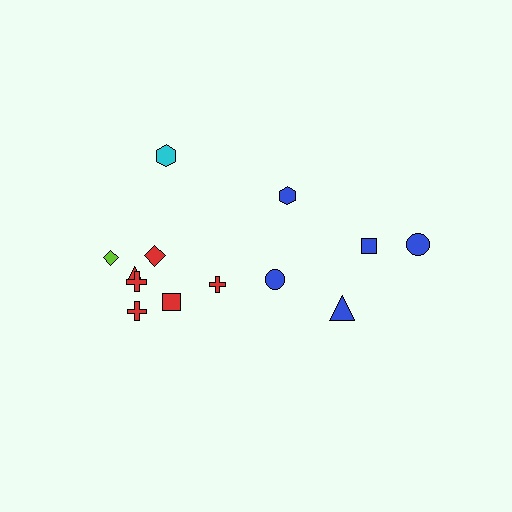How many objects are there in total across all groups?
There are 13 objects.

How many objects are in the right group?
There are 5 objects.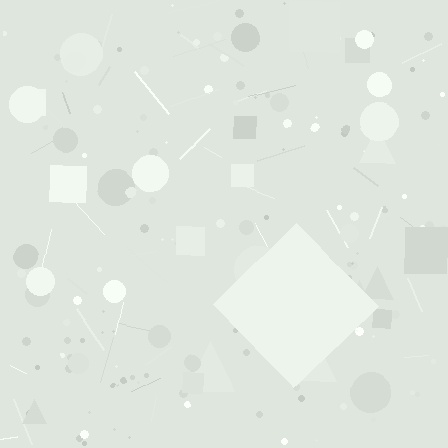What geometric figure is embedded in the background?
A diamond is embedded in the background.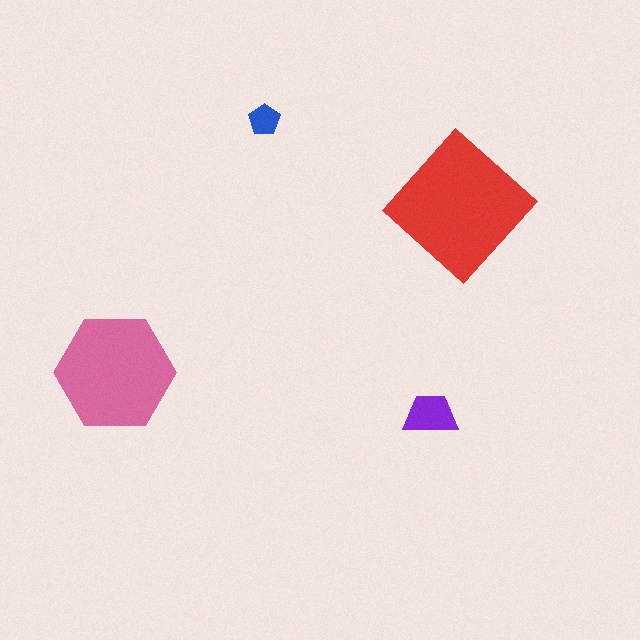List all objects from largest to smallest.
The red diamond, the pink hexagon, the purple trapezoid, the blue pentagon.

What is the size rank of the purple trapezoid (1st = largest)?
3rd.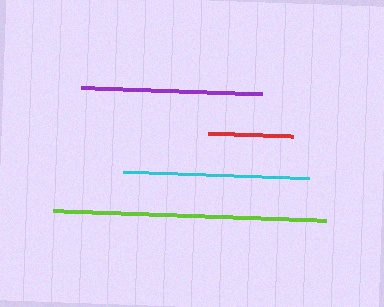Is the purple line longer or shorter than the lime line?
The lime line is longer than the purple line.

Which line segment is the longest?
The lime line is the longest at approximately 273 pixels.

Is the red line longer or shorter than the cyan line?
The cyan line is longer than the red line.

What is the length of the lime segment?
The lime segment is approximately 273 pixels long.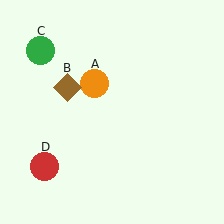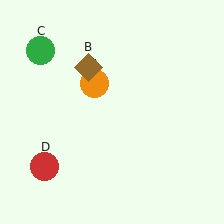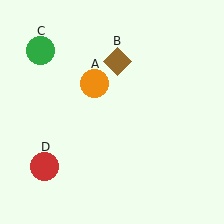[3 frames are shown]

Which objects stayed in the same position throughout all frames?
Orange circle (object A) and green circle (object C) and red circle (object D) remained stationary.